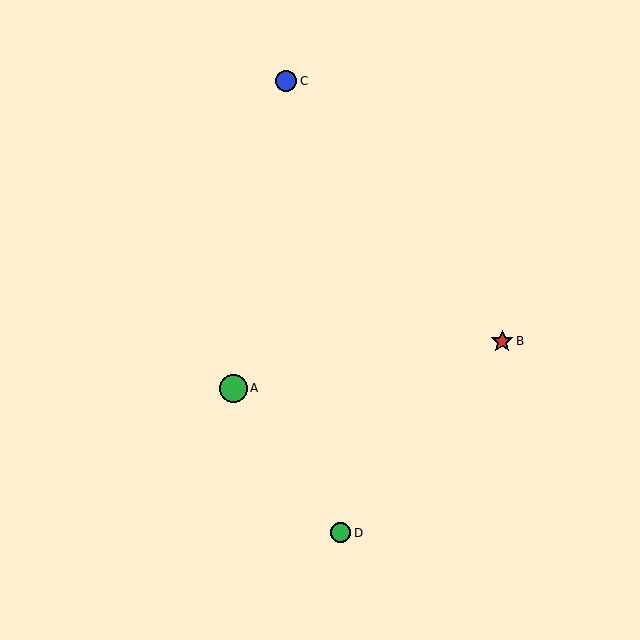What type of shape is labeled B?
Shape B is a red star.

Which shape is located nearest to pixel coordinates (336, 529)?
The green circle (labeled D) at (341, 533) is nearest to that location.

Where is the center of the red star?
The center of the red star is at (502, 341).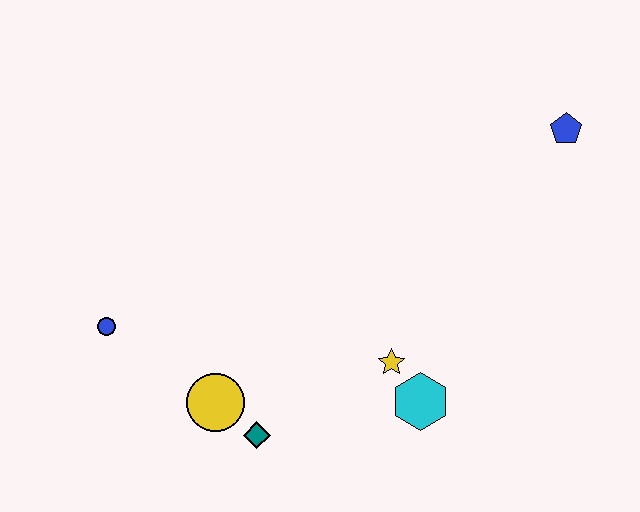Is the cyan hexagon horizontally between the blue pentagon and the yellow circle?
Yes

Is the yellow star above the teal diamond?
Yes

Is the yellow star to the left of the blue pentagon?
Yes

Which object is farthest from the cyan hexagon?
The blue circle is farthest from the cyan hexagon.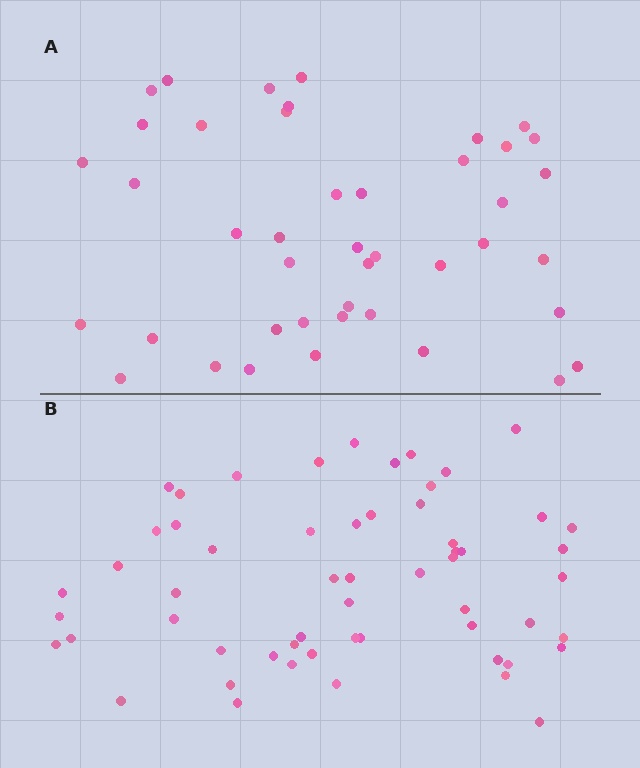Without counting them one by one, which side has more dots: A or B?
Region B (the bottom region) has more dots.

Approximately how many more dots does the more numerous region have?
Region B has approximately 15 more dots than region A.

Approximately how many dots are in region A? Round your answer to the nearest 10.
About 40 dots. (The exact count is 43, which rounds to 40.)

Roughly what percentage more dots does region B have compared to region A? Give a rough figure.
About 35% more.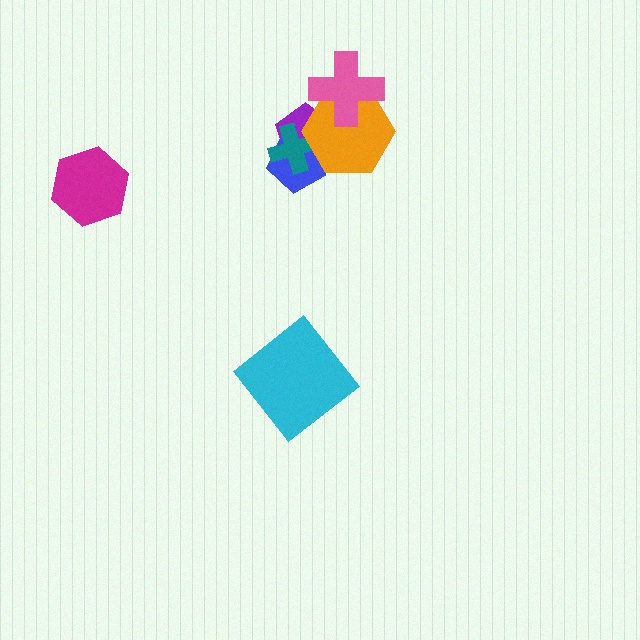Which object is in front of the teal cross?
The orange hexagon is in front of the teal cross.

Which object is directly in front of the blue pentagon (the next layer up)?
The teal cross is directly in front of the blue pentagon.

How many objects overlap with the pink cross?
2 objects overlap with the pink cross.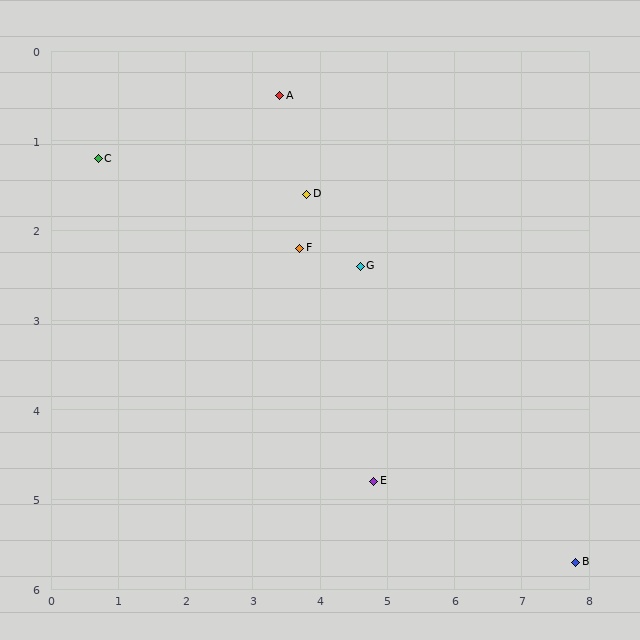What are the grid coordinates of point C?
Point C is at approximately (0.7, 1.2).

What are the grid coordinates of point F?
Point F is at approximately (3.7, 2.2).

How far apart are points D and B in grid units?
Points D and B are about 5.7 grid units apart.